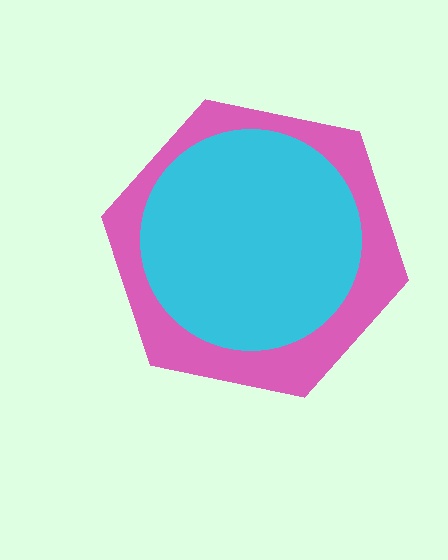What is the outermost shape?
The pink hexagon.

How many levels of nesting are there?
2.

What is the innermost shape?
The cyan circle.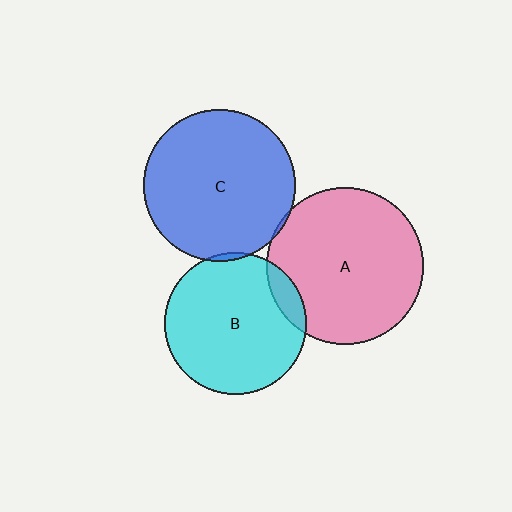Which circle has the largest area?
Circle A (pink).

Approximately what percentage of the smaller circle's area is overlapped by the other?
Approximately 5%.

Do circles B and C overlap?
Yes.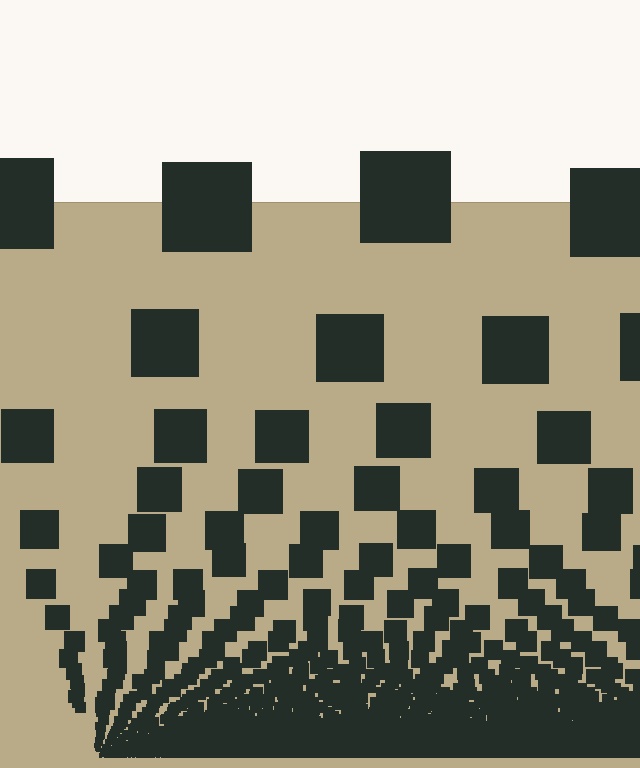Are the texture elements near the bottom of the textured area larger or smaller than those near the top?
Smaller. The gradient is inverted — elements near the bottom are smaller and denser.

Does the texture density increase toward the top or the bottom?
Density increases toward the bottom.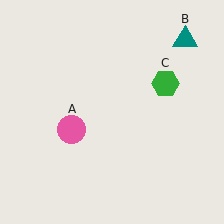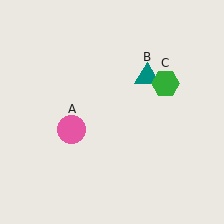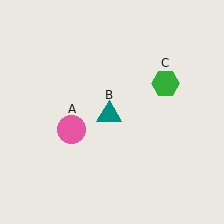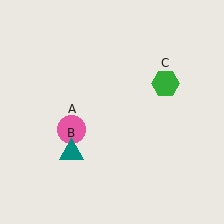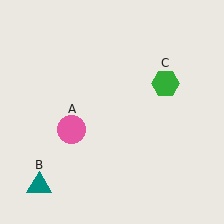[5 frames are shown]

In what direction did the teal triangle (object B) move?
The teal triangle (object B) moved down and to the left.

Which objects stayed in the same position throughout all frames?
Pink circle (object A) and green hexagon (object C) remained stationary.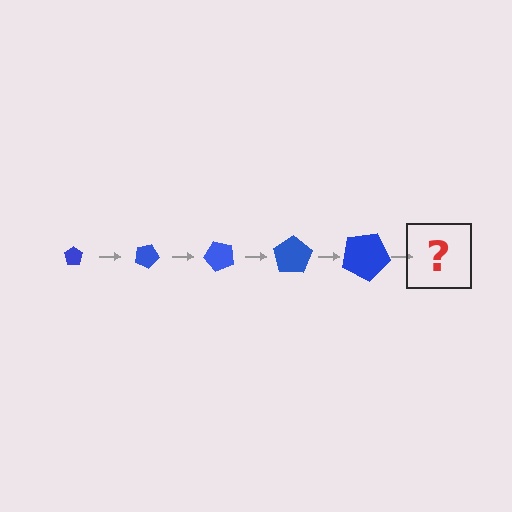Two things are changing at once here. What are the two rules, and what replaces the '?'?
The two rules are that the pentagon grows larger each step and it rotates 25 degrees each step. The '?' should be a pentagon, larger than the previous one and rotated 125 degrees from the start.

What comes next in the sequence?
The next element should be a pentagon, larger than the previous one and rotated 125 degrees from the start.